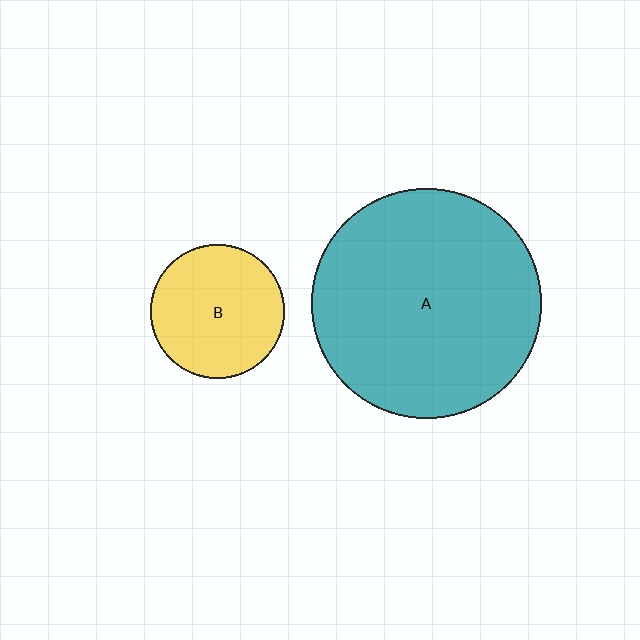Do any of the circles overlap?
No, none of the circles overlap.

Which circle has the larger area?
Circle A (teal).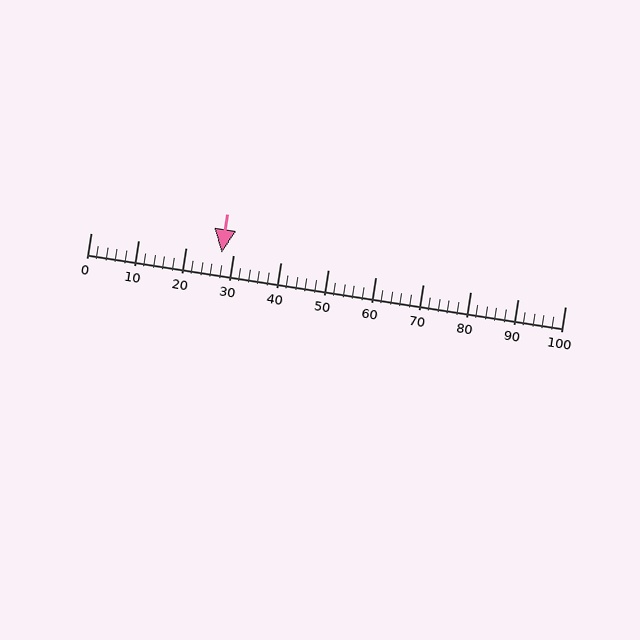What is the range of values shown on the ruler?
The ruler shows values from 0 to 100.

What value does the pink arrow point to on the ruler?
The pink arrow points to approximately 28.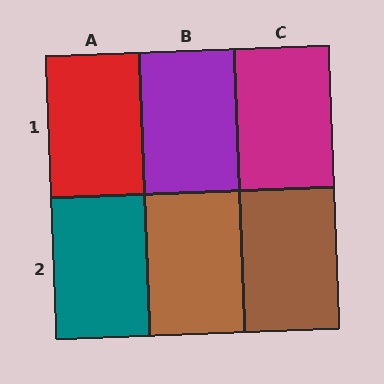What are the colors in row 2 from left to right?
Teal, brown, brown.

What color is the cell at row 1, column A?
Red.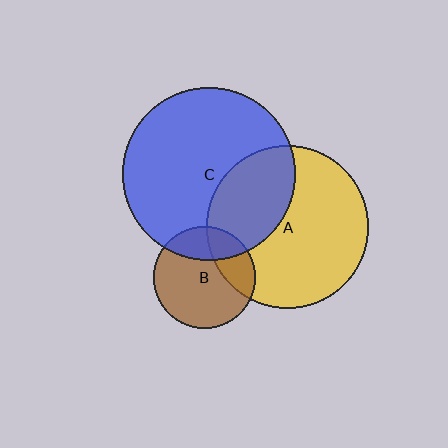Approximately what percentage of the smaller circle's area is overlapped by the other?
Approximately 25%.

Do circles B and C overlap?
Yes.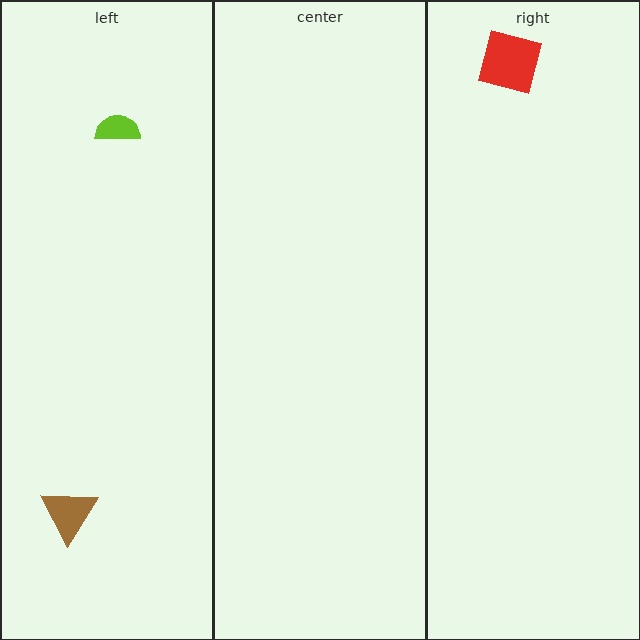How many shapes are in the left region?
2.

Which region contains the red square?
The right region.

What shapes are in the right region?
The red square.